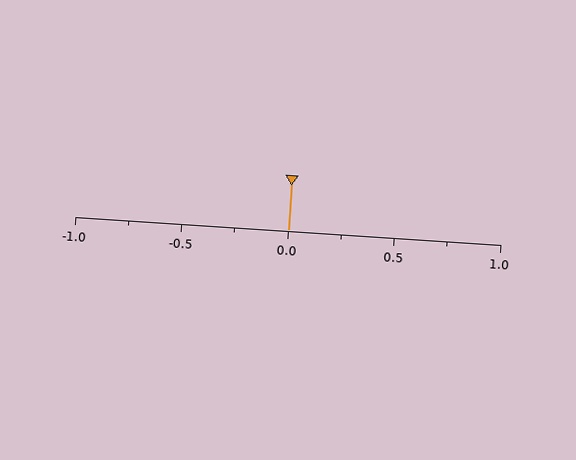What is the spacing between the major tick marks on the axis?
The major ticks are spaced 0.5 apart.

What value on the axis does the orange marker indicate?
The marker indicates approximately 0.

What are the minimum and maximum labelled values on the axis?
The axis runs from -1.0 to 1.0.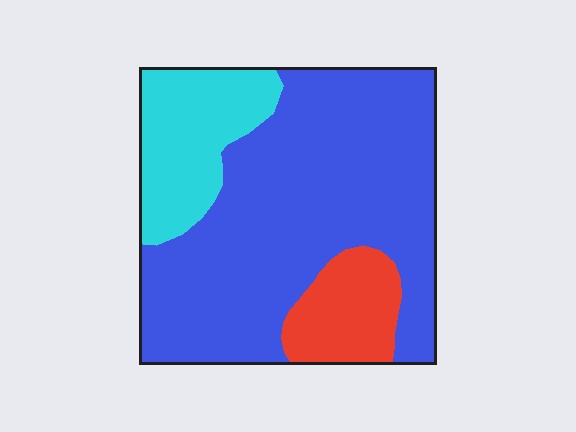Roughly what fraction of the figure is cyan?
Cyan takes up less than a quarter of the figure.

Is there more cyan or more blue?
Blue.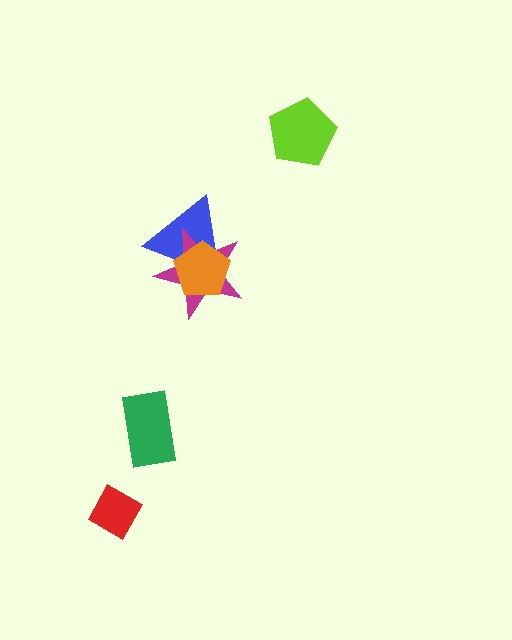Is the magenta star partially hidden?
Yes, it is partially covered by another shape.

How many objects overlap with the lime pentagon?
0 objects overlap with the lime pentagon.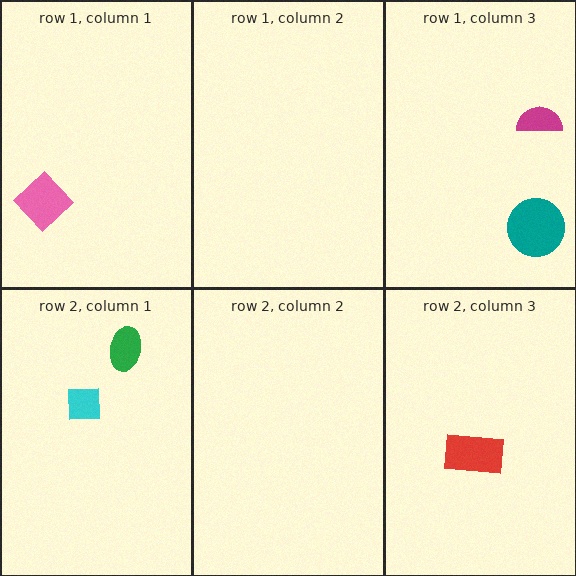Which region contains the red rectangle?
The row 2, column 3 region.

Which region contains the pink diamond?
The row 1, column 1 region.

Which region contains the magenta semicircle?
The row 1, column 3 region.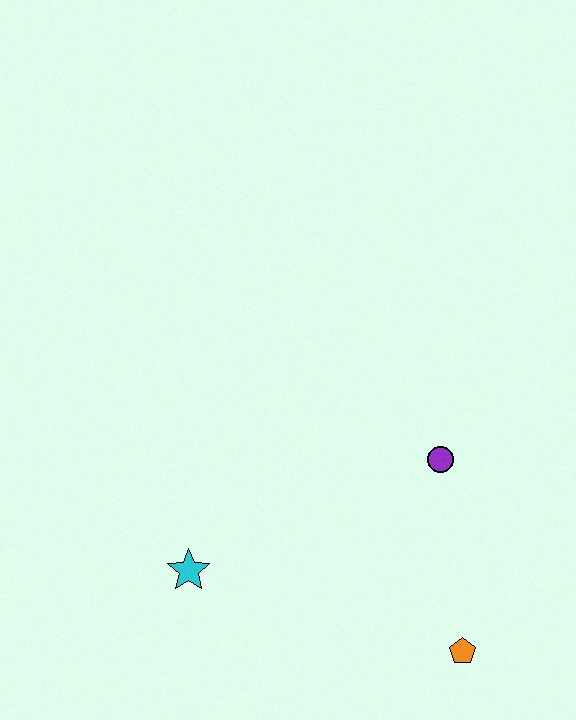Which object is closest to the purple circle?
The orange pentagon is closest to the purple circle.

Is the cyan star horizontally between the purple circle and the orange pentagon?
No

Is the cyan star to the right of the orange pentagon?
No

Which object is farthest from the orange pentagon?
The cyan star is farthest from the orange pentagon.